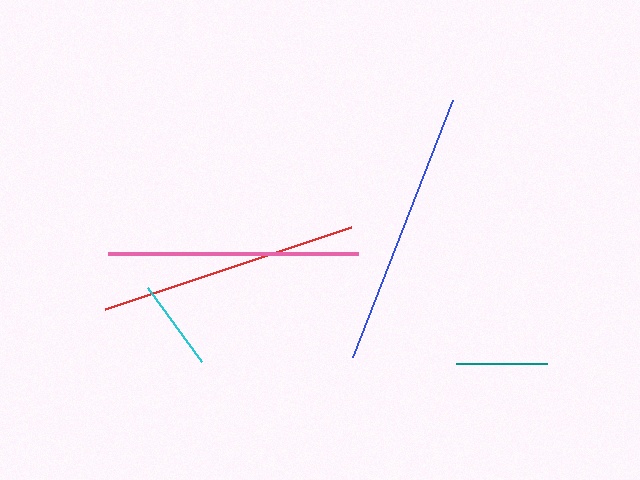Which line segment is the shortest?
The teal line is the shortest at approximately 91 pixels.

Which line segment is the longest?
The blue line is the longest at approximately 276 pixels.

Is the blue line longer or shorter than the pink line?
The blue line is longer than the pink line.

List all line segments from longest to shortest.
From longest to shortest: blue, red, pink, cyan, teal.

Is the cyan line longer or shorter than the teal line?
The cyan line is longer than the teal line.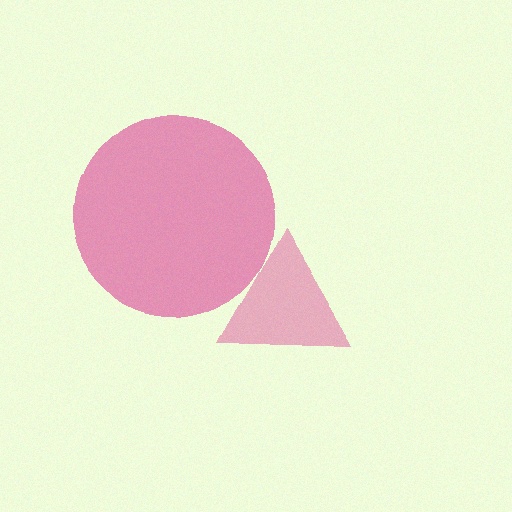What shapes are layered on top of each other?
The layered shapes are: a magenta circle, a pink triangle.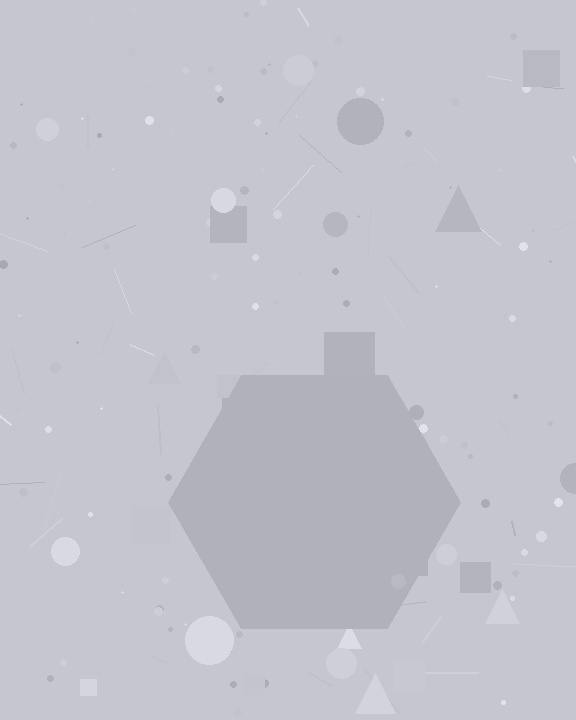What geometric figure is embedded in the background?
A hexagon is embedded in the background.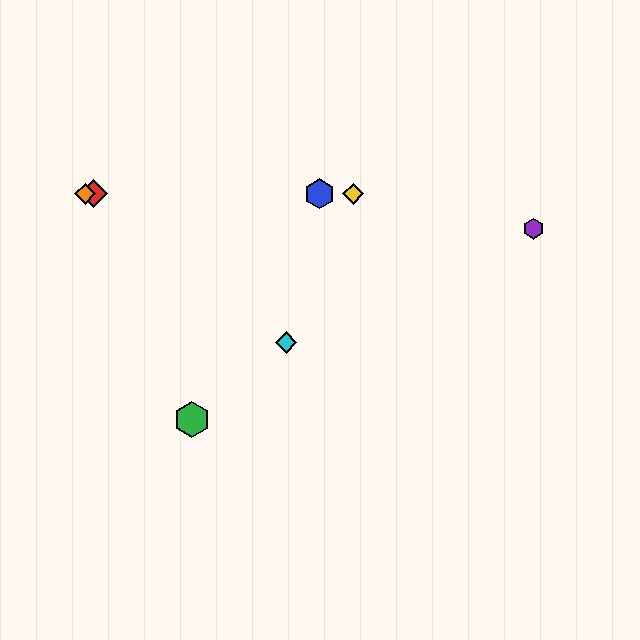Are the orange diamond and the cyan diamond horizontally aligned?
No, the orange diamond is at y≈194 and the cyan diamond is at y≈343.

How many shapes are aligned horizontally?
4 shapes (the red diamond, the blue hexagon, the yellow diamond, the orange diamond) are aligned horizontally.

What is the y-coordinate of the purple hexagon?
The purple hexagon is at y≈229.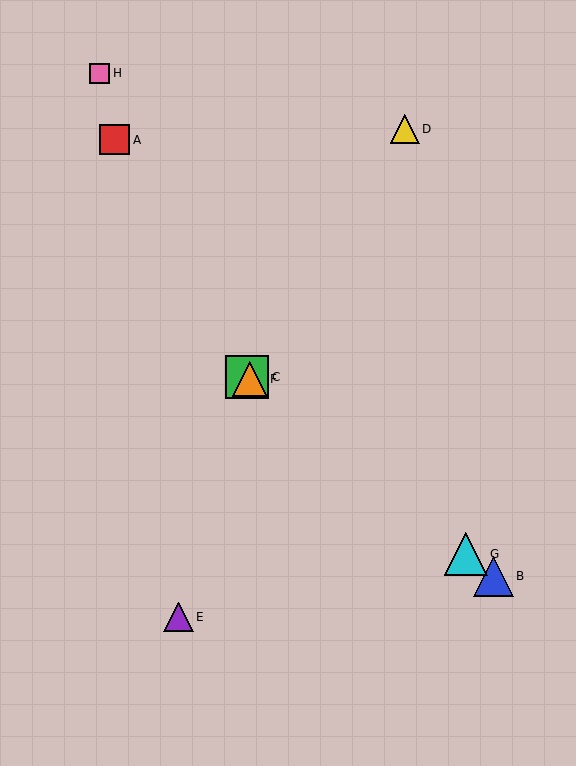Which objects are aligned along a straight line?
Objects B, C, F, G are aligned along a straight line.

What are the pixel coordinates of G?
Object G is at (466, 554).